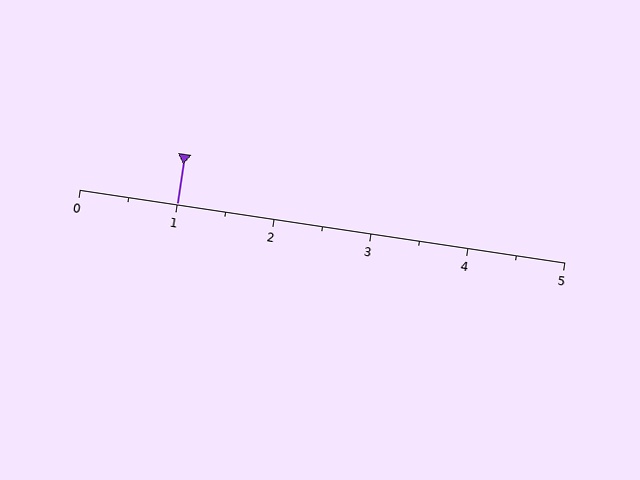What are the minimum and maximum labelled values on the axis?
The axis runs from 0 to 5.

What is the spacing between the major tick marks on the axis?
The major ticks are spaced 1 apart.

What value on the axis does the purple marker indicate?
The marker indicates approximately 1.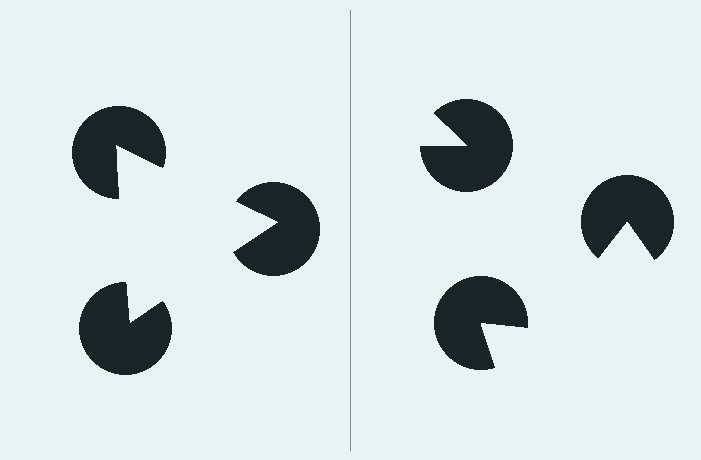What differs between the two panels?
The pac-man discs are positioned identically on both sides; only the wedge orientations differ. On the left they align to a triangle; on the right they are misaligned.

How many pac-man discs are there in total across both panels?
6 — 3 on each side.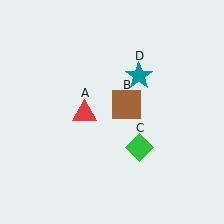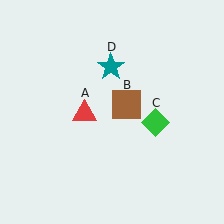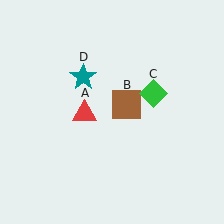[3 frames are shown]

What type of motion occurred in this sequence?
The green diamond (object C), teal star (object D) rotated counterclockwise around the center of the scene.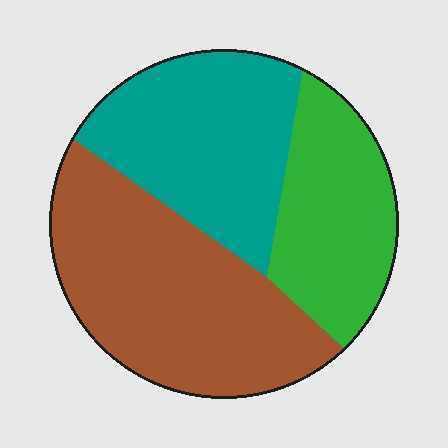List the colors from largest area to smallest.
From largest to smallest: brown, teal, green.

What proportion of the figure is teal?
Teal covers 32% of the figure.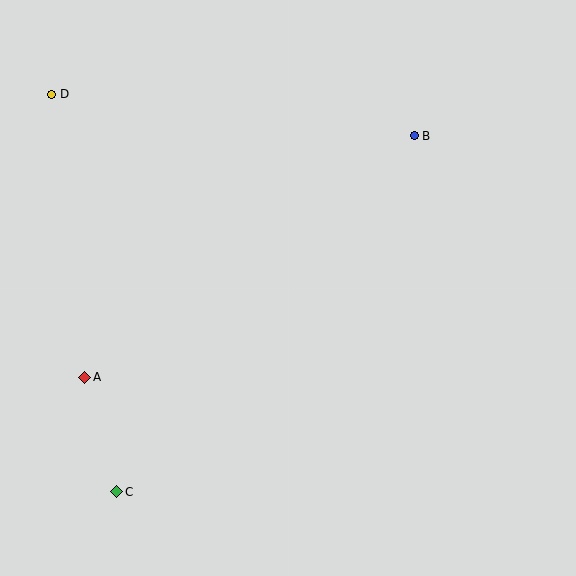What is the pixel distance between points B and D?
The distance between B and D is 365 pixels.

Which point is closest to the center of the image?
Point B at (414, 136) is closest to the center.